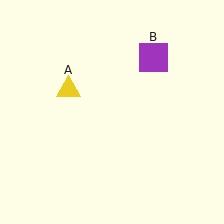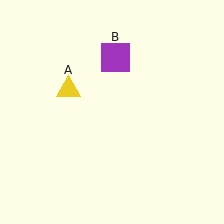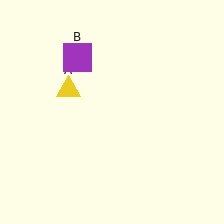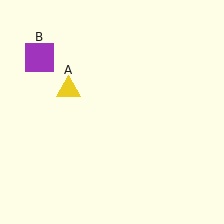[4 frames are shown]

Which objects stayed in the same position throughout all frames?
Yellow triangle (object A) remained stationary.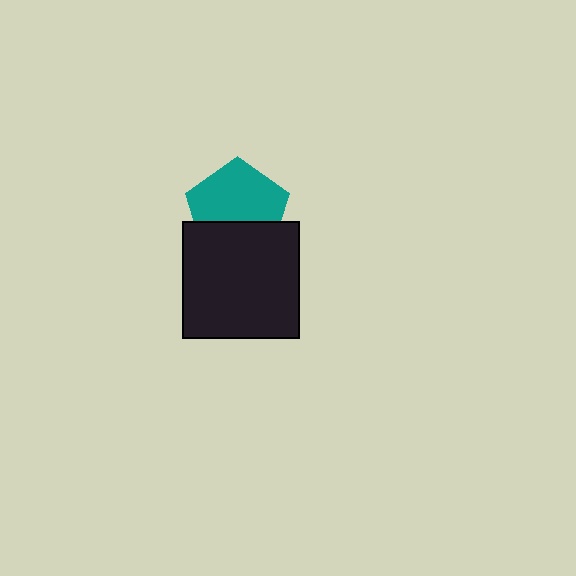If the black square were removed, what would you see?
You would see the complete teal pentagon.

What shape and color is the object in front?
The object in front is a black square.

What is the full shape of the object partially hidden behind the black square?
The partially hidden object is a teal pentagon.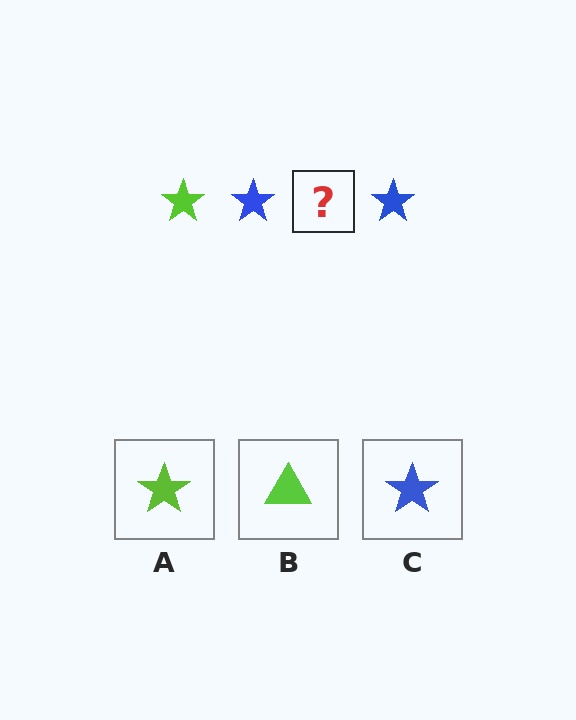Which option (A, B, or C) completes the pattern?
A.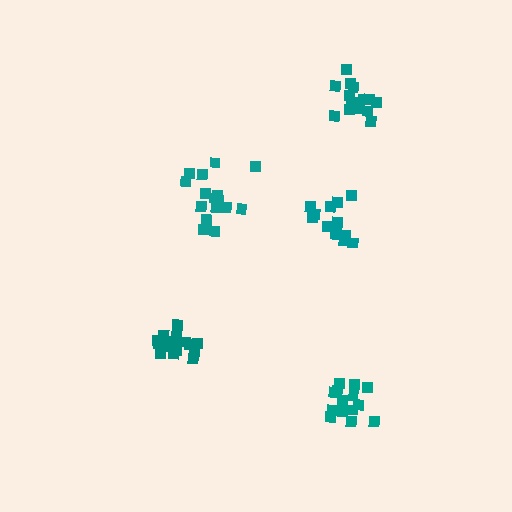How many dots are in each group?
Group 1: 15 dots, Group 2: 13 dots, Group 3: 16 dots, Group 4: 14 dots, Group 5: 16 dots (74 total).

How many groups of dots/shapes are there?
There are 5 groups.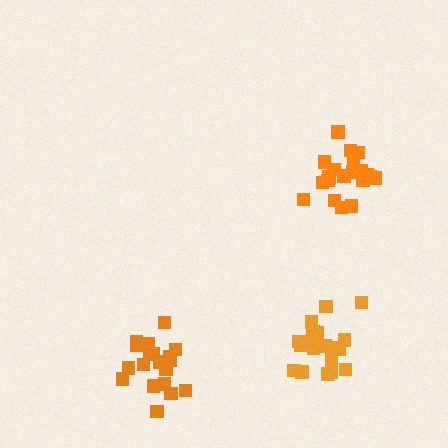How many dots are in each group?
Group 1: 19 dots, Group 2: 20 dots, Group 3: 20 dots (59 total).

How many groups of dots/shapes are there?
There are 3 groups.